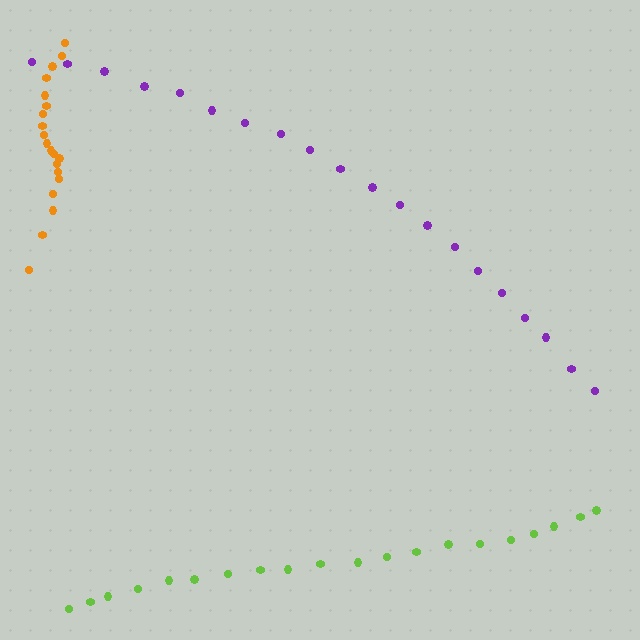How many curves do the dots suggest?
There are 3 distinct paths.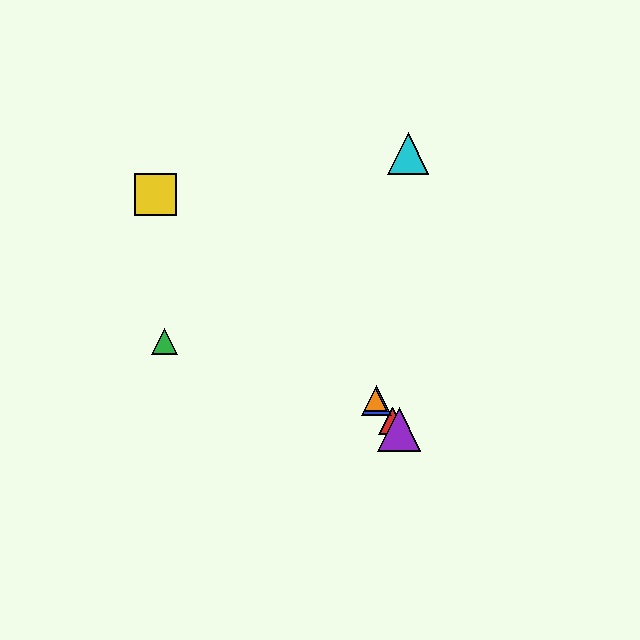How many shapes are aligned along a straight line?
4 shapes (the red triangle, the blue triangle, the purple triangle, the orange triangle) are aligned along a straight line.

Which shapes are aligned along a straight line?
The red triangle, the blue triangle, the purple triangle, the orange triangle are aligned along a straight line.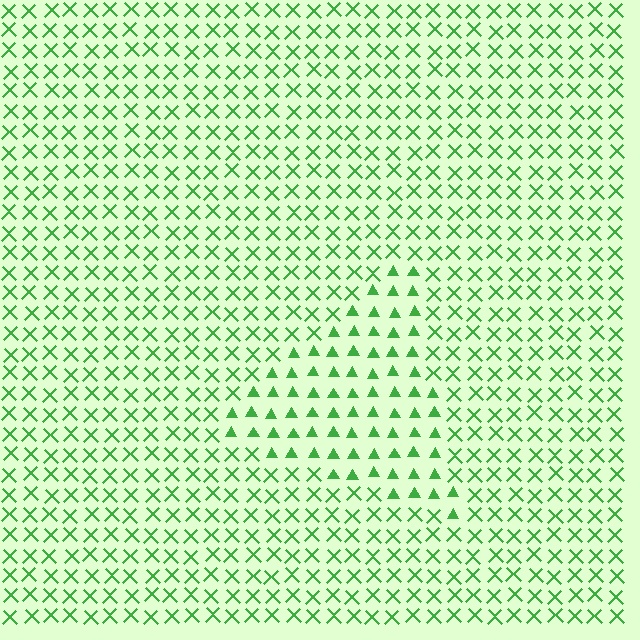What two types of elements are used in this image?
The image uses triangles inside the triangle region and X marks outside it.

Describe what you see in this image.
The image is filled with small green elements arranged in a uniform grid. A triangle-shaped region contains triangles, while the surrounding area contains X marks. The boundary is defined purely by the change in element shape.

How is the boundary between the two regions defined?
The boundary is defined by a change in element shape: triangles inside vs. X marks outside. All elements share the same color and spacing.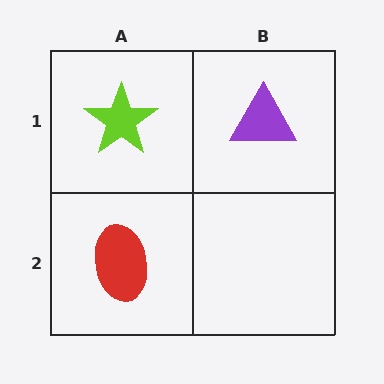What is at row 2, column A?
A red ellipse.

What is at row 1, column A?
A lime star.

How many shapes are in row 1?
2 shapes.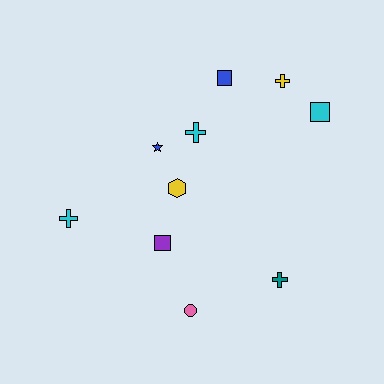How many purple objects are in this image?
There is 1 purple object.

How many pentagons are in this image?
There are no pentagons.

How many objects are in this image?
There are 10 objects.